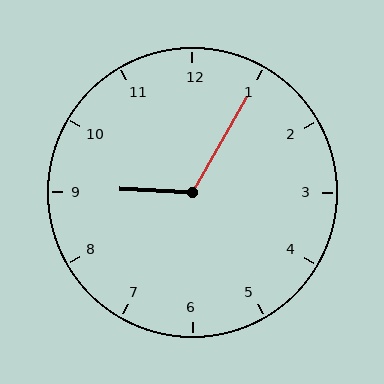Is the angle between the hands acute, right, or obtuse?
It is obtuse.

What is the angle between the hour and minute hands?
Approximately 118 degrees.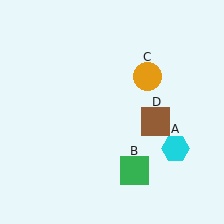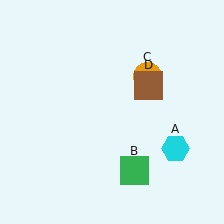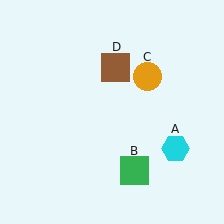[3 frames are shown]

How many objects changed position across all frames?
1 object changed position: brown square (object D).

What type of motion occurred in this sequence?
The brown square (object D) rotated counterclockwise around the center of the scene.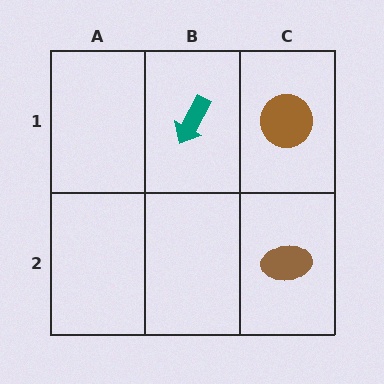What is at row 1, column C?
A brown circle.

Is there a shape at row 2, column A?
No, that cell is empty.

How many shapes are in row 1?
2 shapes.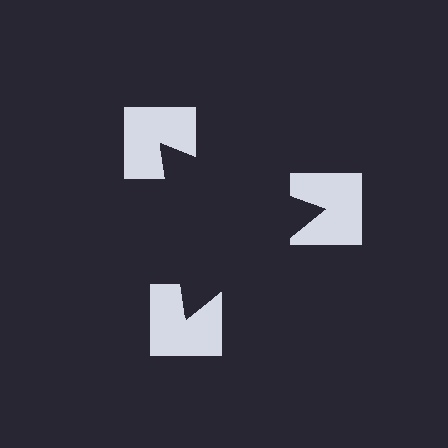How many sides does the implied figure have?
3 sides.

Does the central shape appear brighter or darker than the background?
It typically appears slightly darker than the background, even though no actual brightness change is drawn.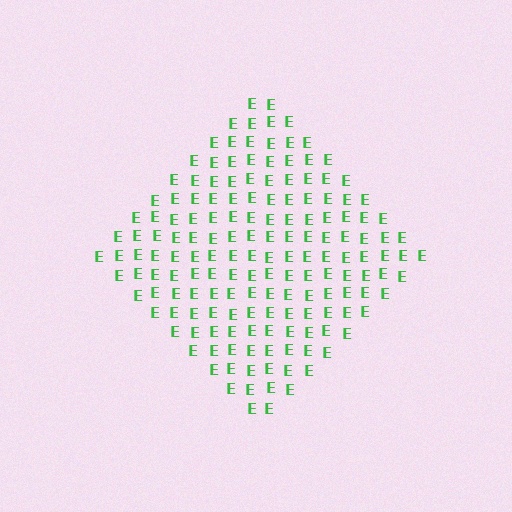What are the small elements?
The small elements are letter E's.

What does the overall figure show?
The overall figure shows a diamond.